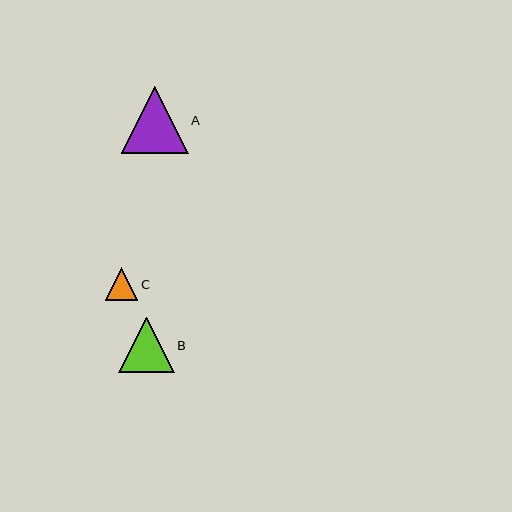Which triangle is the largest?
Triangle A is the largest with a size of approximately 67 pixels.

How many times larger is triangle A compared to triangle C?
Triangle A is approximately 2.1 times the size of triangle C.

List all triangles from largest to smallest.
From largest to smallest: A, B, C.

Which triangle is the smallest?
Triangle C is the smallest with a size of approximately 32 pixels.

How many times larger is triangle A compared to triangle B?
Triangle A is approximately 1.2 times the size of triangle B.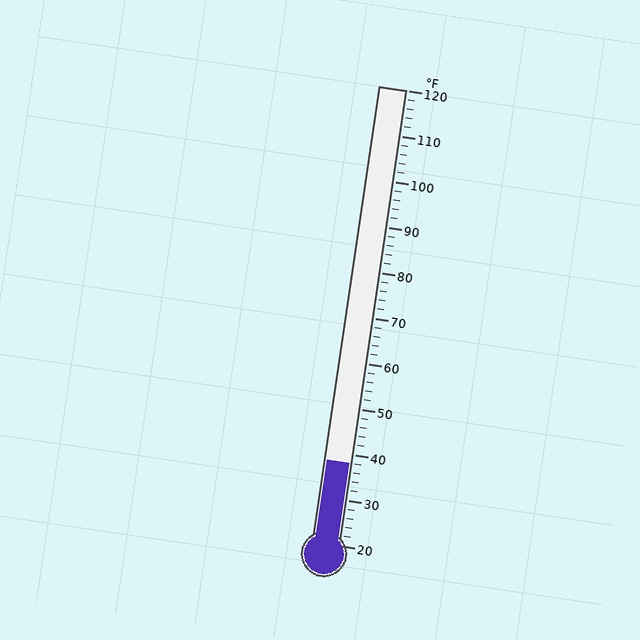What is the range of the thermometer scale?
The thermometer scale ranges from 20°F to 120°F.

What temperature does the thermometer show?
The thermometer shows approximately 38°F.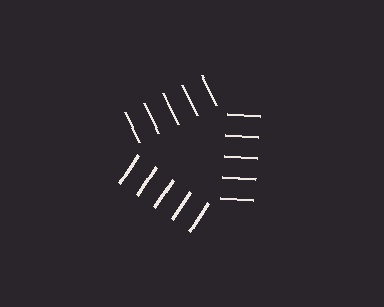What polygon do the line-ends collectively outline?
An illusory triangle — the line segments terminate on its edges but no continuous stroke is drawn.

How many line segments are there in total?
15 — 5 along each of the 3 edges.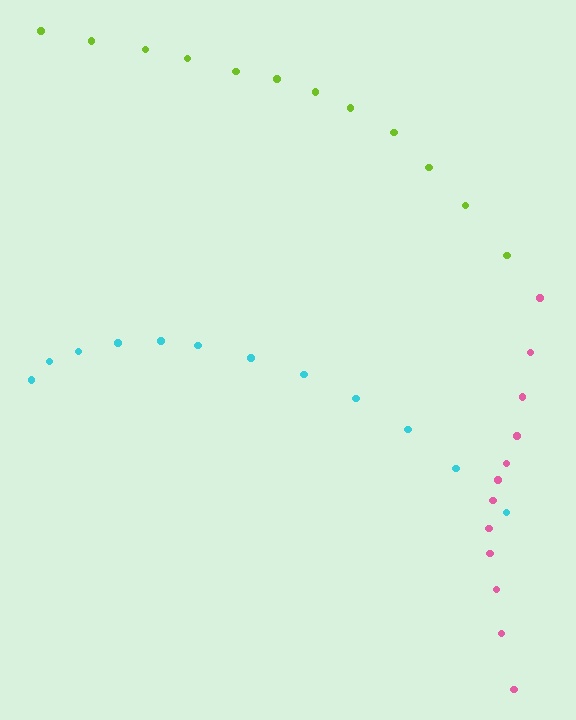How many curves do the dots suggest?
There are 3 distinct paths.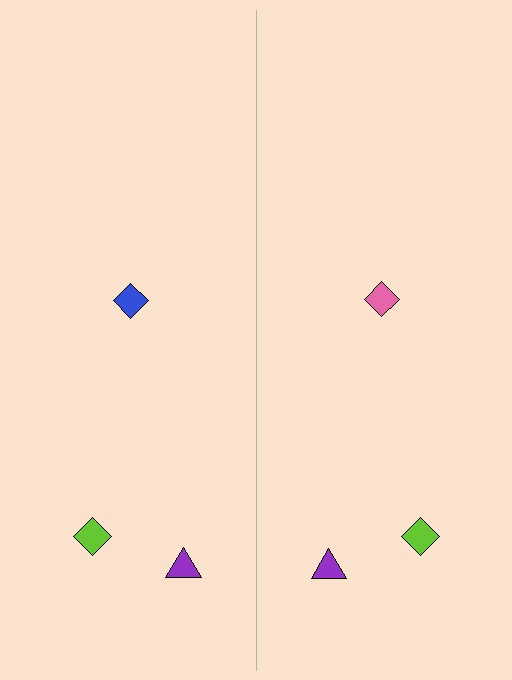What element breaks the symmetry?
The pink diamond on the right side breaks the symmetry — its mirror counterpart is blue.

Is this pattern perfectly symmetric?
No, the pattern is not perfectly symmetric. The pink diamond on the right side breaks the symmetry — its mirror counterpart is blue.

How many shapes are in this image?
There are 6 shapes in this image.